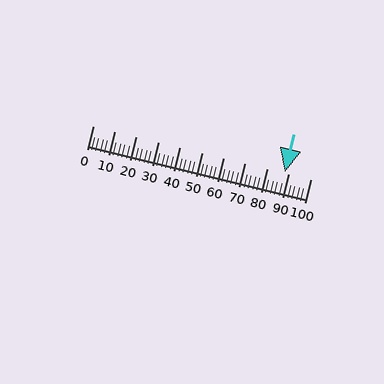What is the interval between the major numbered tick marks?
The major tick marks are spaced 10 units apart.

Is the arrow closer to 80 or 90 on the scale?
The arrow is closer to 90.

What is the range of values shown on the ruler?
The ruler shows values from 0 to 100.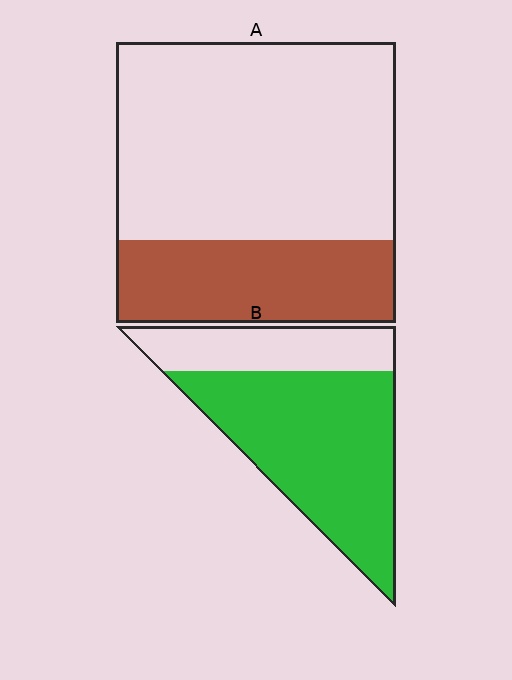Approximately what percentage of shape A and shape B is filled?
A is approximately 30% and B is approximately 70%.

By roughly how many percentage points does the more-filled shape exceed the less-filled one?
By roughly 40 percentage points (B over A).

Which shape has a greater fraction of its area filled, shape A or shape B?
Shape B.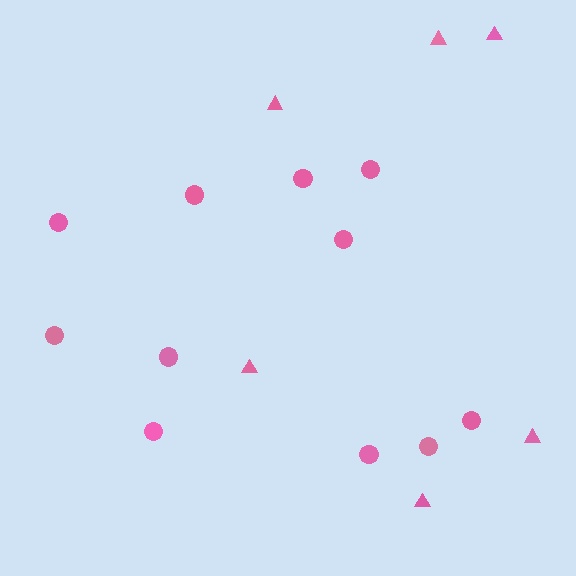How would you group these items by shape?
There are 2 groups: one group of circles (11) and one group of triangles (6).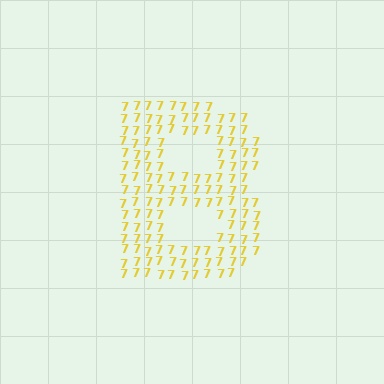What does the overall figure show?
The overall figure shows the letter B.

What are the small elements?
The small elements are digit 7's.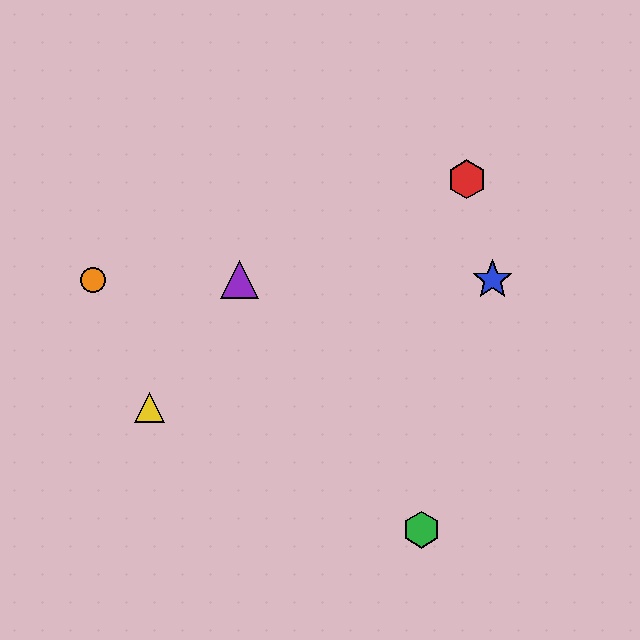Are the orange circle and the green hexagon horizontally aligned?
No, the orange circle is at y≈280 and the green hexagon is at y≈530.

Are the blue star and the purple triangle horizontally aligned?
Yes, both are at y≈280.